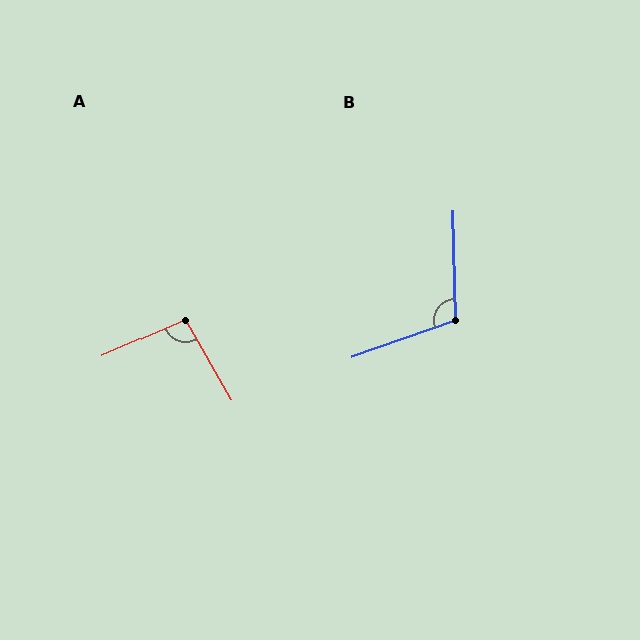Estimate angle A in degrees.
Approximately 96 degrees.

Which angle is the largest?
B, at approximately 108 degrees.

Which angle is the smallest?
A, at approximately 96 degrees.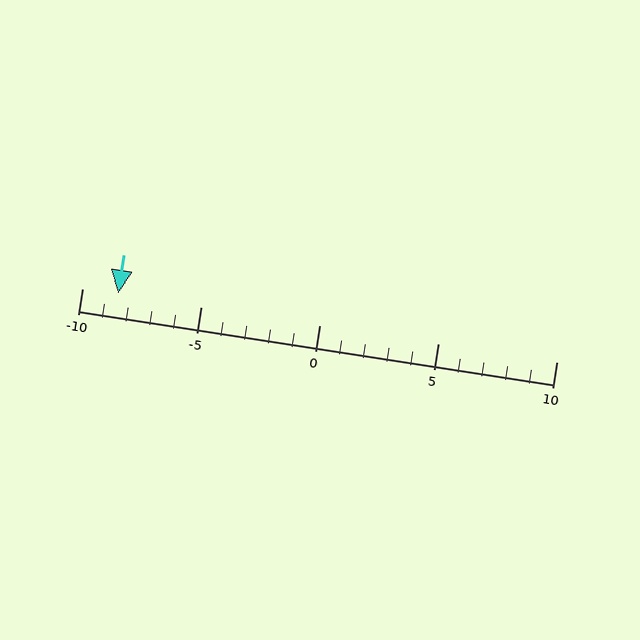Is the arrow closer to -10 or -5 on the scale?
The arrow is closer to -10.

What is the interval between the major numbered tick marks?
The major tick marks are spaced 5 units apart.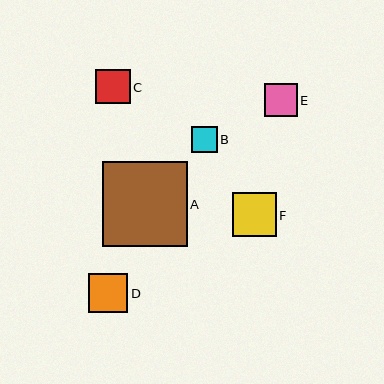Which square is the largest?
Square A is the largest with a size of approximately 85 pixels.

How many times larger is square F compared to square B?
Square F is approximately 1.7 times the size of square B.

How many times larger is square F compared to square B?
Square F is approximately 1.7 times the size of square B.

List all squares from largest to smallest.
From largest to smallest: A, F, D, C, E, B.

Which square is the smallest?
Square B is the smallest with a size of approximately 26 pixels.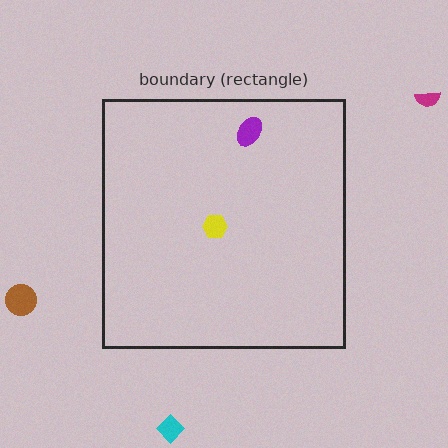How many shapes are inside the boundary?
2 inside, 3 outside.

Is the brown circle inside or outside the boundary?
Outside.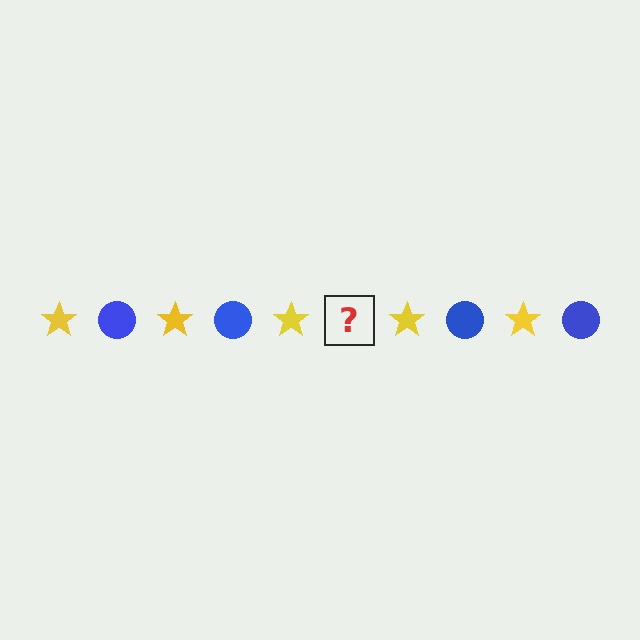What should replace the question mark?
The question mark should be replaced with a blue circle.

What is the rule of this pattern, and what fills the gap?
The rule is that the pattern alternates between yellow star and blue circle. The gap should be filled with a blue circle.